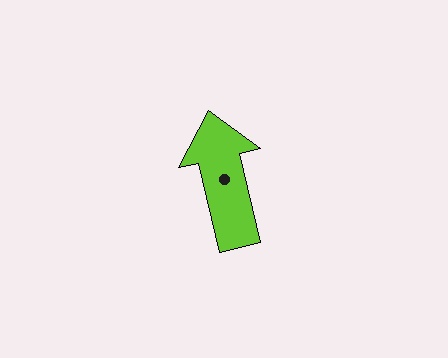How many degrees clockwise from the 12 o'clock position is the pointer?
Approximately 347 degrees.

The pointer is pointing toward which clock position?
Roughly 12 o'clock.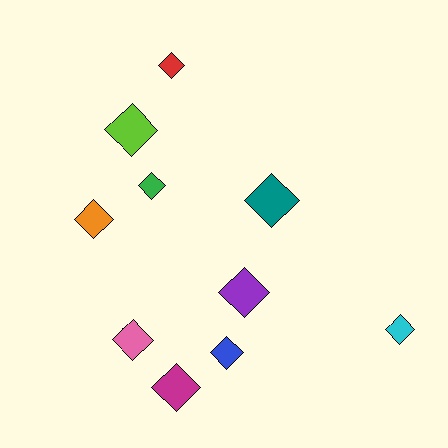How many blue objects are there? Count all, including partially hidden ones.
There is 1 blue object.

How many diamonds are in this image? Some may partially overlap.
There are 10 diamonds.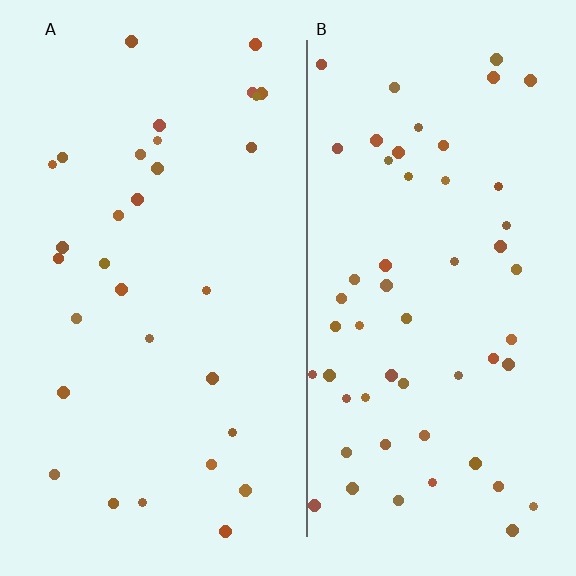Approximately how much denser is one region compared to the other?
Approximately 1.8× — region B over region A.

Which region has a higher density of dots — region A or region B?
B (the right).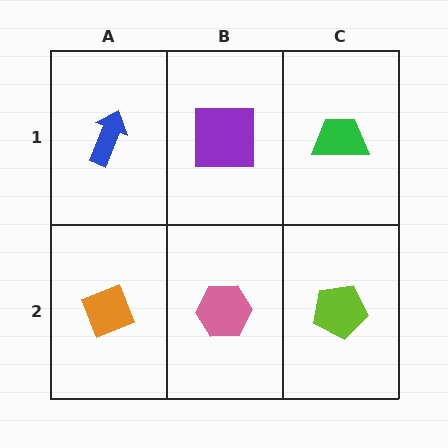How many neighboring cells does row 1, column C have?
2.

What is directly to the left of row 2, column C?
A pink hexagon.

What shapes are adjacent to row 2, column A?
A blue arrow (row 1, column A), a pink hexagon (row 2, column B).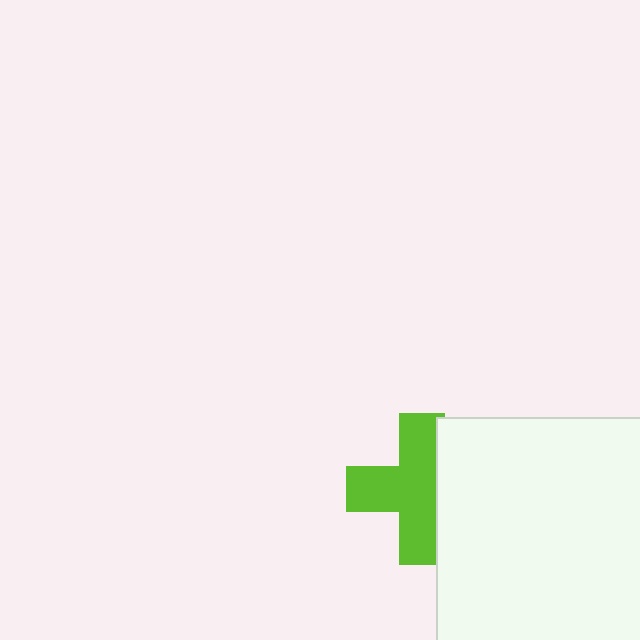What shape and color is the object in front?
The object in front is a white square.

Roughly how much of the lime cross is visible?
Most of it is visible (roughly 67%).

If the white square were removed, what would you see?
You would see the complete lime cross.